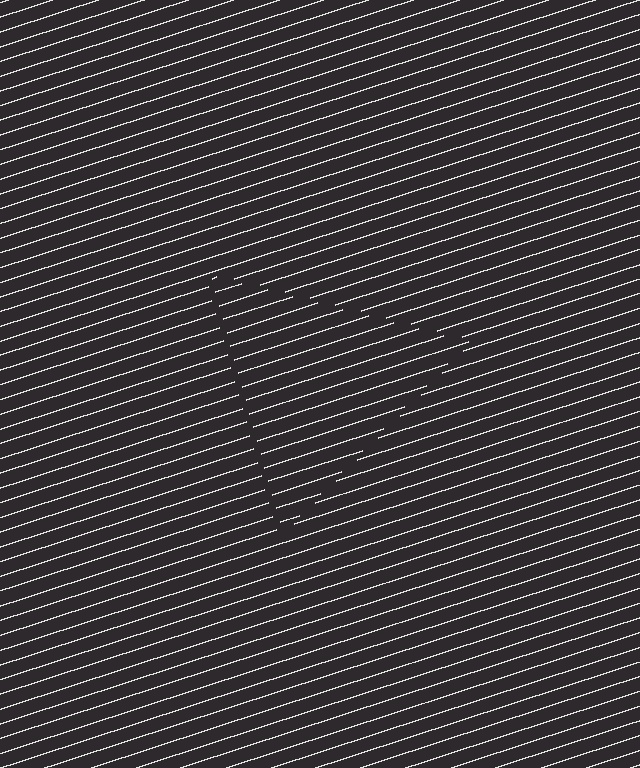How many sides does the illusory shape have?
3 sides — the line-ends trace a triangle.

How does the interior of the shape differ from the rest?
The interior of the shape contains the same grating, shifted by half a period — the contour is defined by the phase discontinuity where line-ends from the inner and outer gratings abut.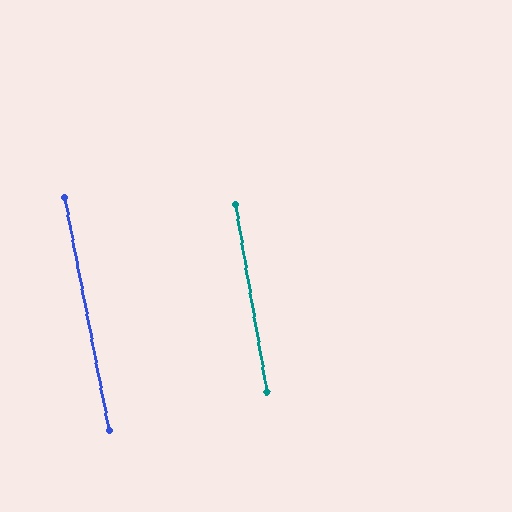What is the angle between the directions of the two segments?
Approximately 2 degrees.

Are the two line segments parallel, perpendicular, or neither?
Parallel — their directions differ by only 1.6°.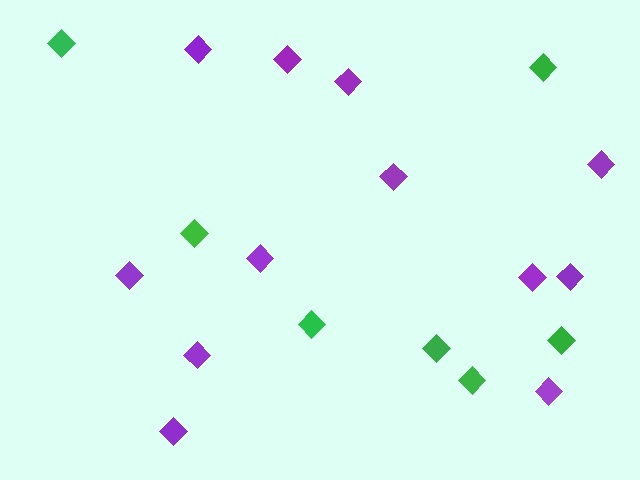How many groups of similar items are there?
There are 2 groups: one group of purple diamonds (12) and one group of green diamonds (7).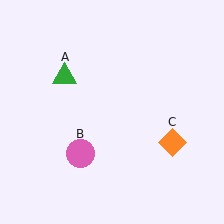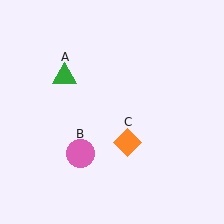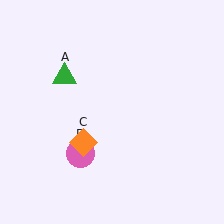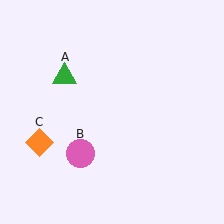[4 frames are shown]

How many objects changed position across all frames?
1 object changed position: orange diamond (object C).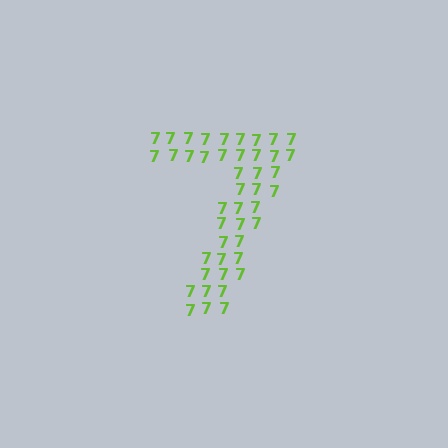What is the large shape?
The large shape is the digit 7.